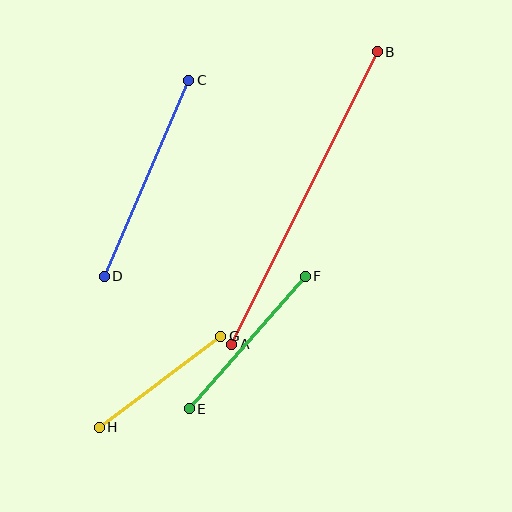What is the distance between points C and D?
The distance is approximately 214 pixels.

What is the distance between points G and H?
The distance is approximately 152 pixels.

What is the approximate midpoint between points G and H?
The midpoint is at approximately (160, 382) pixels.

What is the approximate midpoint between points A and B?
The midpoint is at approximately (304, 198) pixels.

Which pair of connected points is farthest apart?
Points A and B are farthest apart.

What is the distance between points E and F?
The distance is approximately 176 pixels.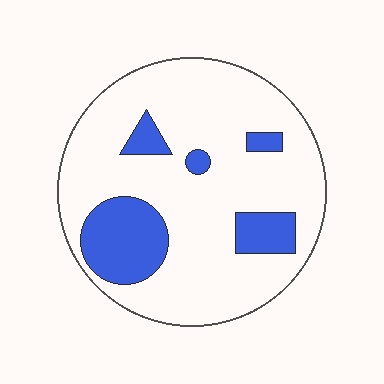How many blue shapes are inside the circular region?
5.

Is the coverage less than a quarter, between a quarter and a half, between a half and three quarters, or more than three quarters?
Less than a quarter.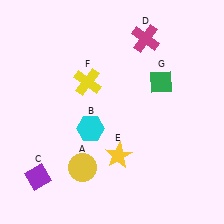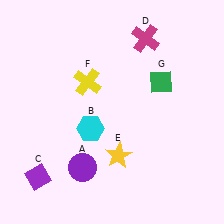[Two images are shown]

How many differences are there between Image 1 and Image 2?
There is 1 difference between the two images.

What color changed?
The circle (A) changed from yellow in Image 1 to purple in Image 2.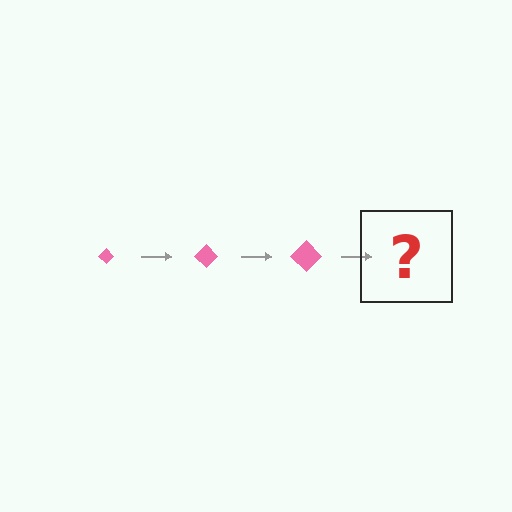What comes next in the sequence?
The next element should be a pink diamond, larger than the previous one.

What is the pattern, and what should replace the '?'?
The pattern is that the diamond gets progressively larger each step. The '?' should be a pink diamond, larger than the previous one.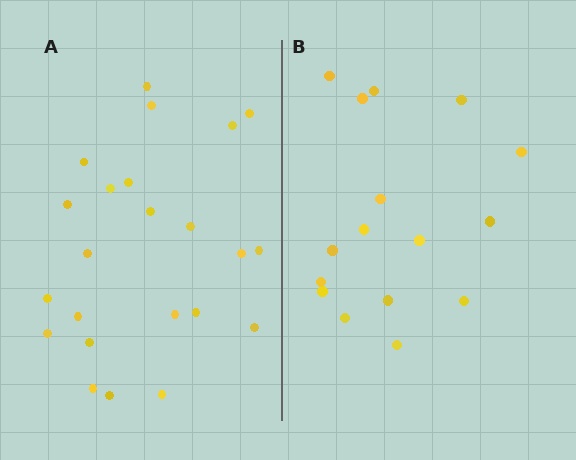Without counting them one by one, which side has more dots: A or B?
Region A (the left region) has more dots.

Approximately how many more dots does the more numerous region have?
Region A has roughly 8 or so more dots than region B.